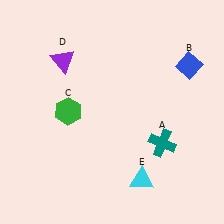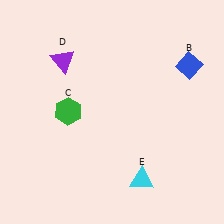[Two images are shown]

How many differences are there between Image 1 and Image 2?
There is 1 difference between the two images.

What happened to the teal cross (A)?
The teal cross (A) was removed in Image 2. It was in the bottom-right area of Image 1.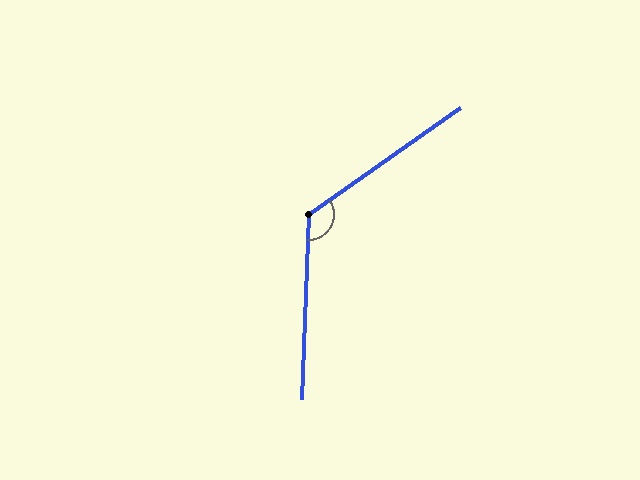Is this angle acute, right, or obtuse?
It is obtuse.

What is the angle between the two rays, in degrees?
Approximately 127 degrees.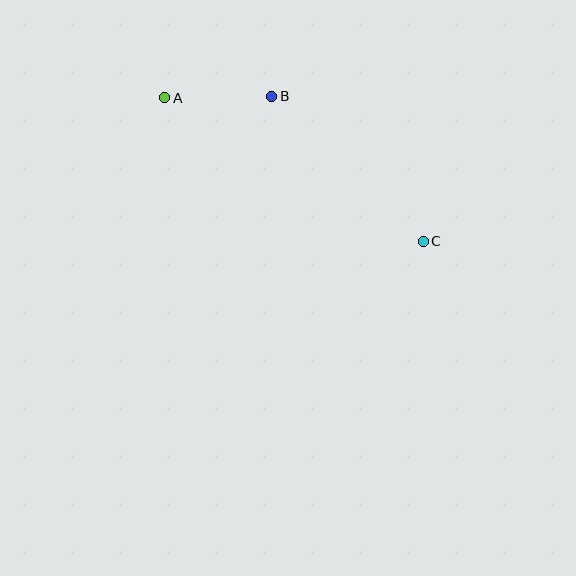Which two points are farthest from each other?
Points A and C are farthest from each other.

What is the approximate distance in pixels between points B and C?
The distance between B and C is approximately 210 pixels.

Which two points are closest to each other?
Points A and B are closest to each other.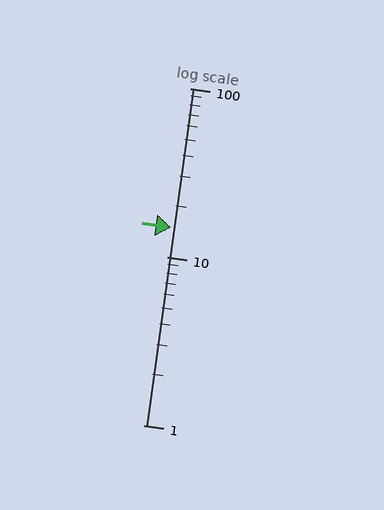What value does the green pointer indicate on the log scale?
The pointer indicates approximately 15.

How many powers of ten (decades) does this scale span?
The scale spans 2 decades, from 1 to 100.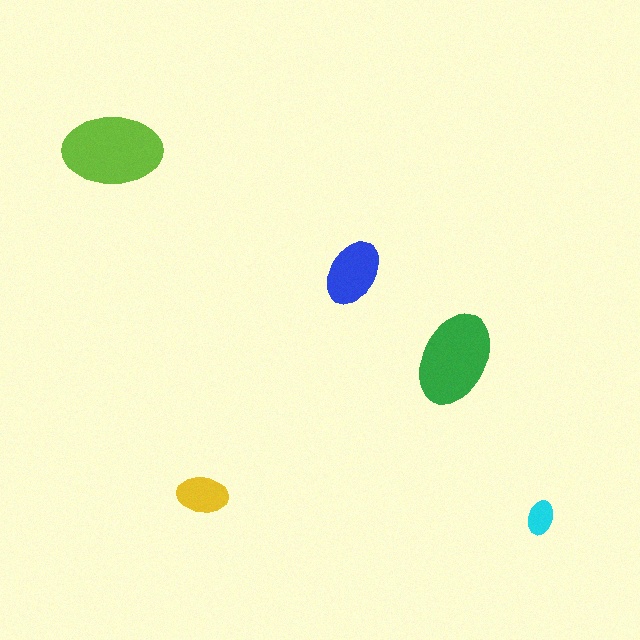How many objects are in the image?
There are 5 objects in the image.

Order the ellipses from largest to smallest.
the lime one, the green one, the blue one, the yellow one, the cyan one.